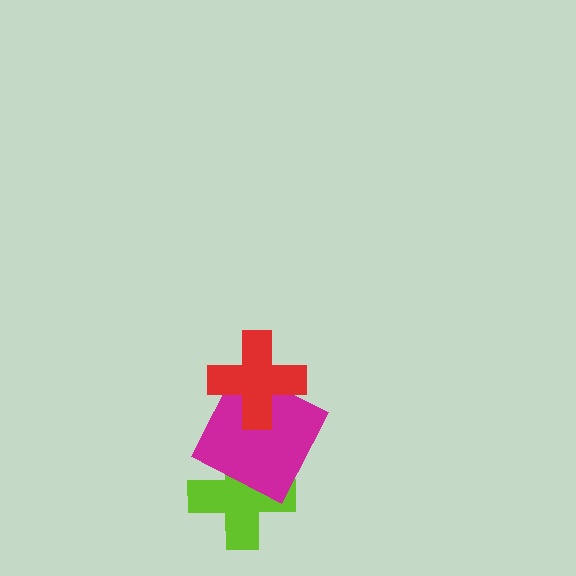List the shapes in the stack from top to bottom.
From top to bottom: the red cross, the magenta square, the lime cross.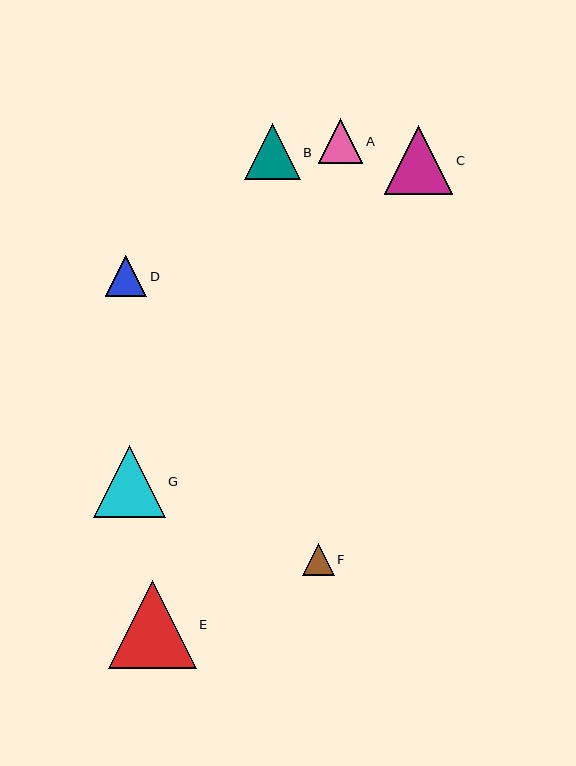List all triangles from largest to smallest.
From largest to smallest: E, G, C, B, A, D, F.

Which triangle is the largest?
Triangle E is the largest with a size of approximately 88 pixels.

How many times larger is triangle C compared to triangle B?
Triangle C is approximately 1.2 times the size of triangle B.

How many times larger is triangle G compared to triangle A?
Triangle G is approximately 1.6 times the size of triangle A.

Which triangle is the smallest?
Triangle F is the smallest with a size of approximately 32 pixels.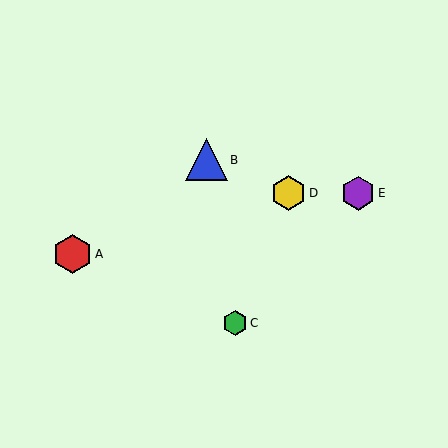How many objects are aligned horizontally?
2 objects (D, E) are aligned horizontally.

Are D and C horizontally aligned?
No, D is at y≈193 and C is at y≈323.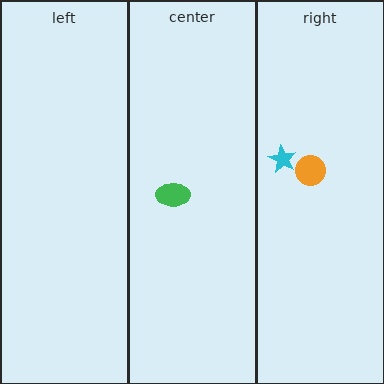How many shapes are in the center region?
1.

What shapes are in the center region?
The green ellipse.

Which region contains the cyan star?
The right region.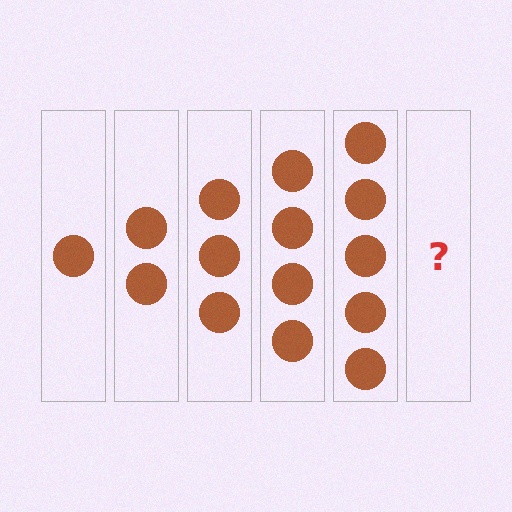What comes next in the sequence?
The next element should be 6 circles.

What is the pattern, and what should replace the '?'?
The pattern is that each step adds one more circle. The '?' should be 6 circles.